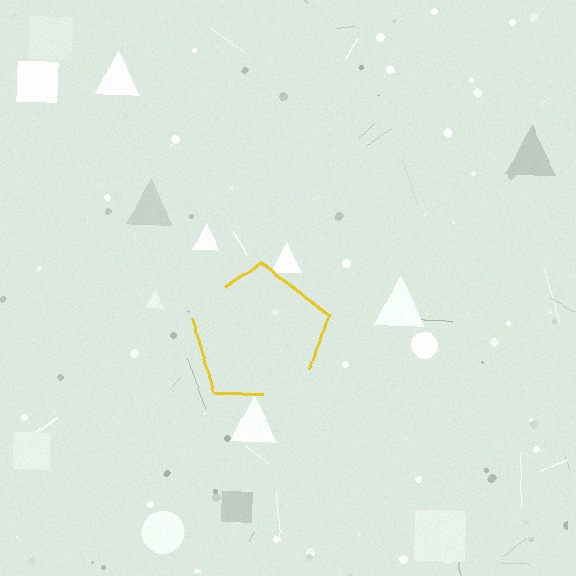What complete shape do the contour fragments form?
The contour fragments form a pentagon.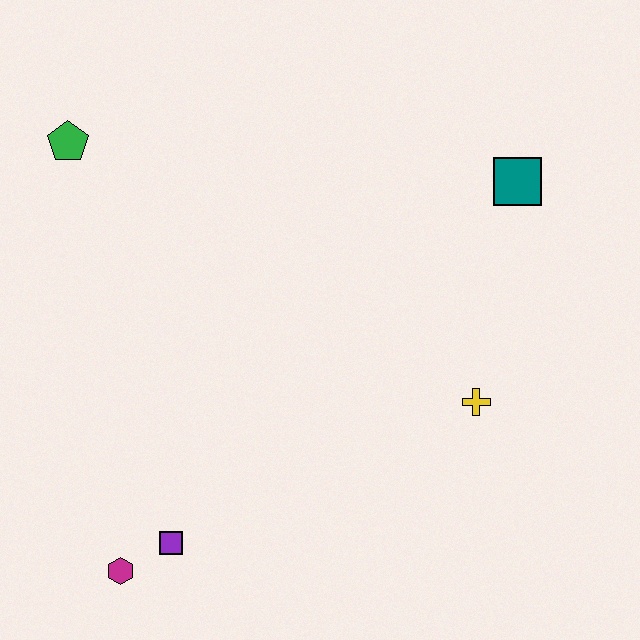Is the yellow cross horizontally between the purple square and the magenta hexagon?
No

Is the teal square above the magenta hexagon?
Yes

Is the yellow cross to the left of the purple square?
No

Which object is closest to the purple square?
The magenta hexagon is closest to the purple square.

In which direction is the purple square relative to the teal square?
The purple square is below the teal square.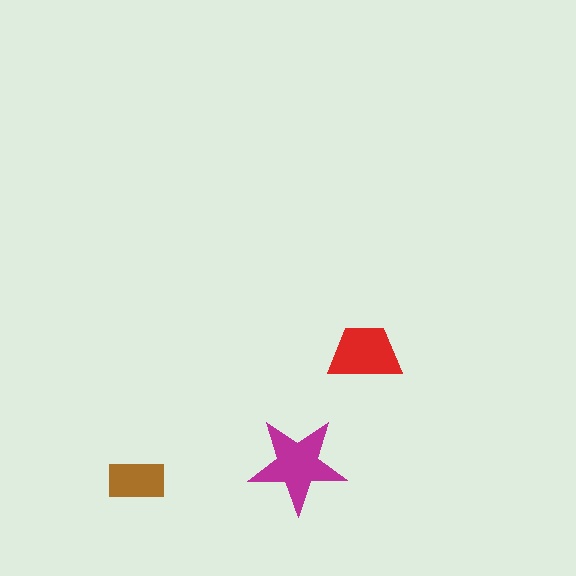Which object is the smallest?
The brown rectangle.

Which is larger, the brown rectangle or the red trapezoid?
The red trapezoid.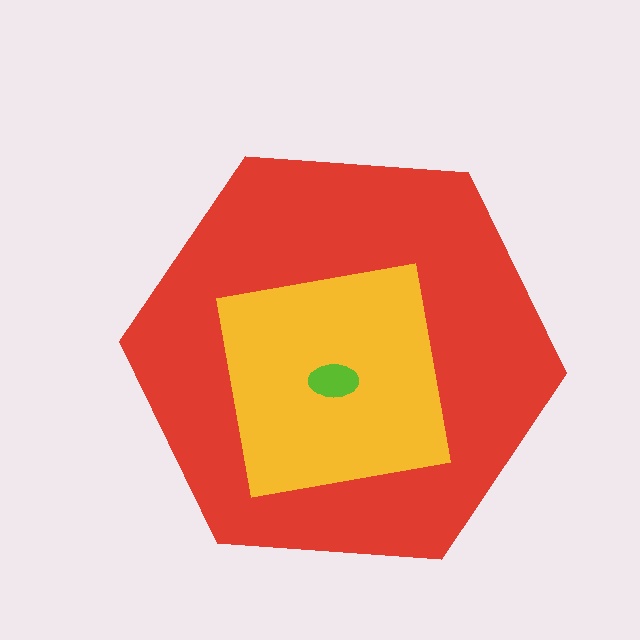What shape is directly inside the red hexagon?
The yellow square.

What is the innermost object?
The lime ellipse.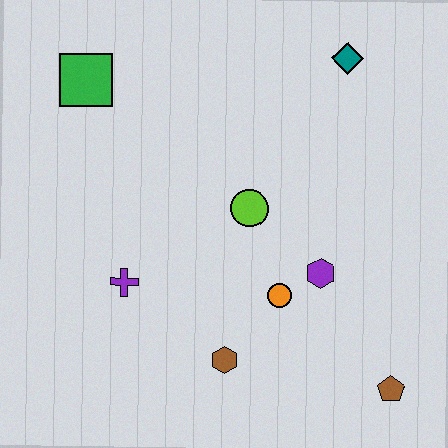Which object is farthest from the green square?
The brown pentagon is farthest from the green square.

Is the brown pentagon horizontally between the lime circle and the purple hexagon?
No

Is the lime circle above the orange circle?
Yes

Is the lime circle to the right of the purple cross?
Yes